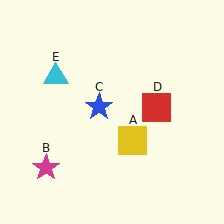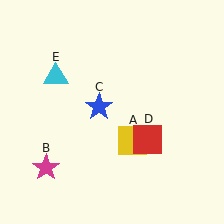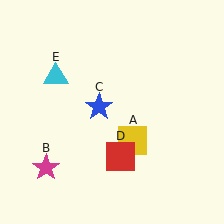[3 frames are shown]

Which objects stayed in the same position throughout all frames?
Yellow square (object A) and magenta star (object B) and blue star (object C) and cyan triangle (object E) remained stationary.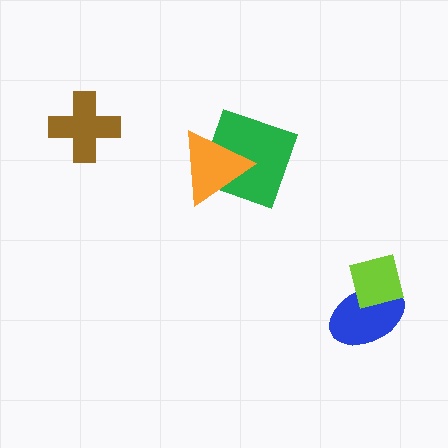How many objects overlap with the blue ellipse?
1 object overlaps with the blue ellipse.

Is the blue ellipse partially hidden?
Yes, it is partially covered by another shape.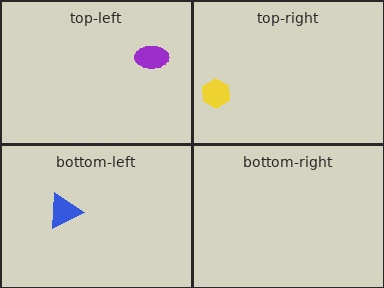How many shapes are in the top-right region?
1.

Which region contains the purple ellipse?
The top-left region.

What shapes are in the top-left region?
The purple ellipse.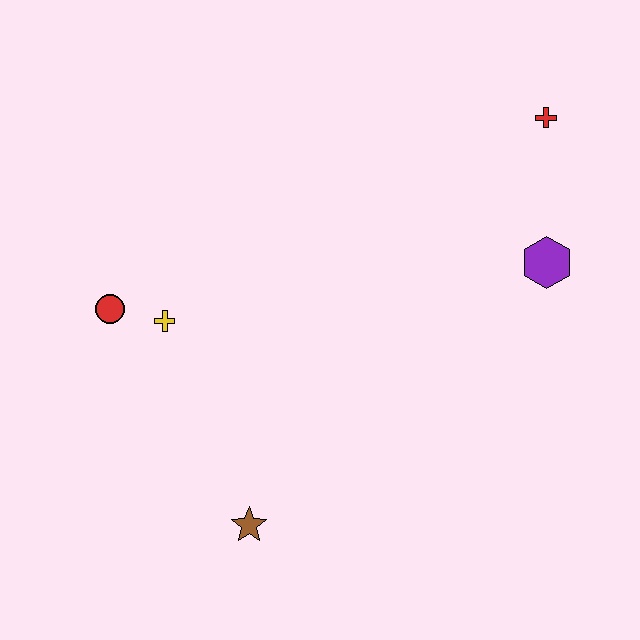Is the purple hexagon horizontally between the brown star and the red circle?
No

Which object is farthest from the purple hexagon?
The red circle is farthest from the purple hexagon.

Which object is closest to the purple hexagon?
The red cross is closest to the purple hexagon.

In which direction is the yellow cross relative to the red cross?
The yellow cross is to the left of the red cross.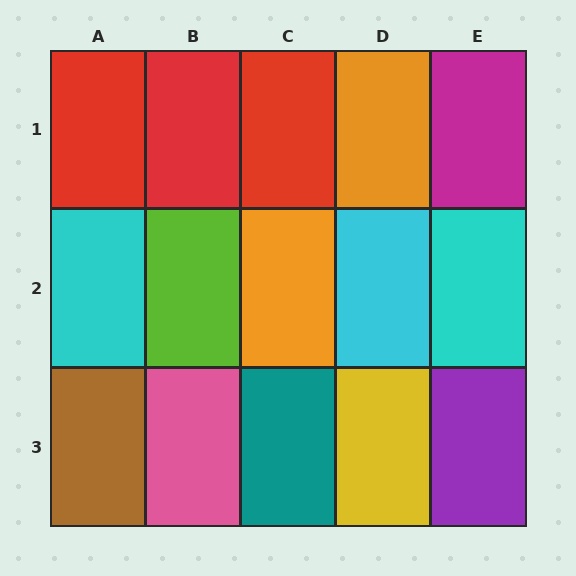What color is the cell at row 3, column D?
Yellow.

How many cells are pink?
1 cell is pink.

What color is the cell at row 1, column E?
Magenta.